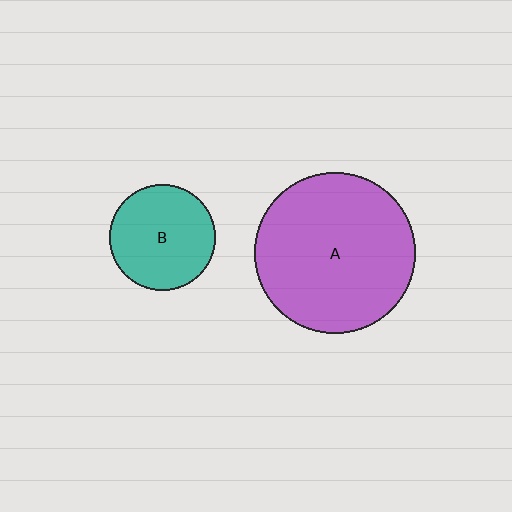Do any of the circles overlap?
No, none of the circles overlap.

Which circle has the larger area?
Circle A (purple).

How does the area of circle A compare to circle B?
Approximately 2.3 times.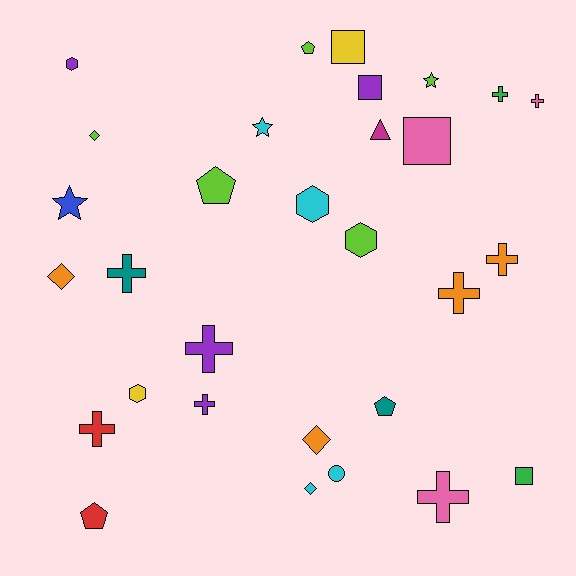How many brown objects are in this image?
There are no brown objects.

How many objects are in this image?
There are 30 objects.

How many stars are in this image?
There are 3 stars.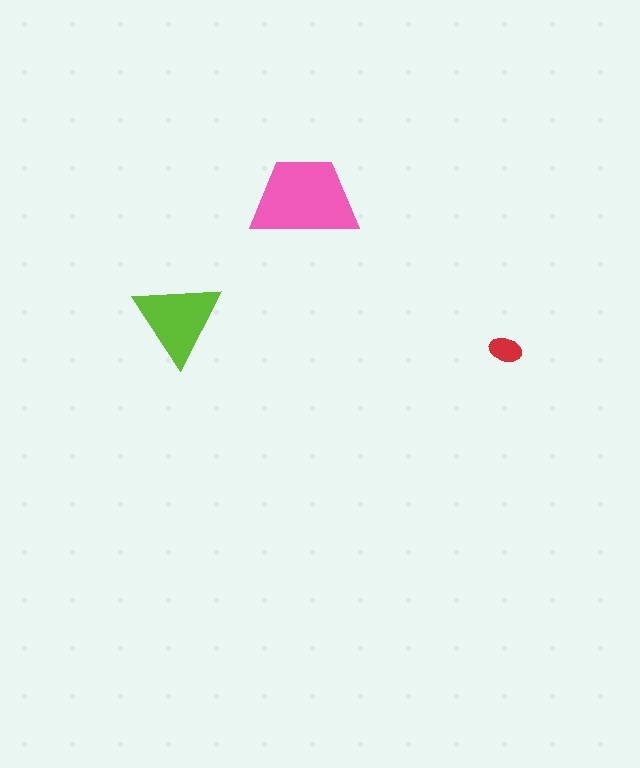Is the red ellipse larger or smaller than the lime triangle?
Smaller.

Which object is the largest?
The pink trapezoid.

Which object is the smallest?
The red ellipse.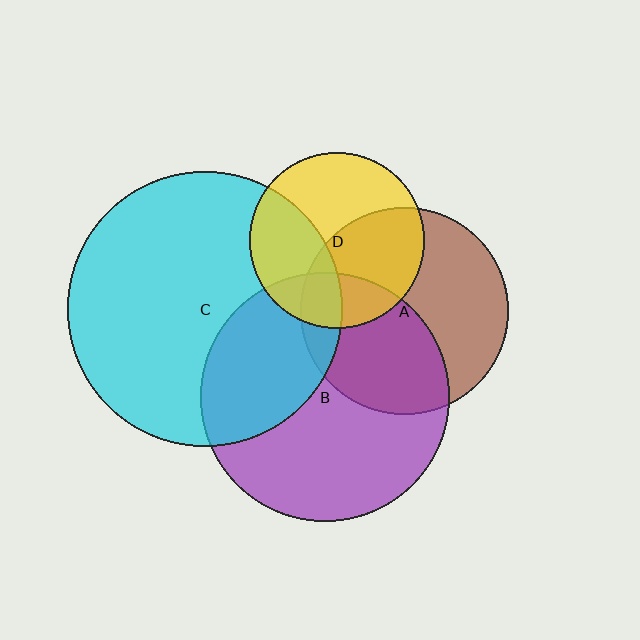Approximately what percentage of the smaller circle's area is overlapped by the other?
Approximately 45%.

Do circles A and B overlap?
Yes.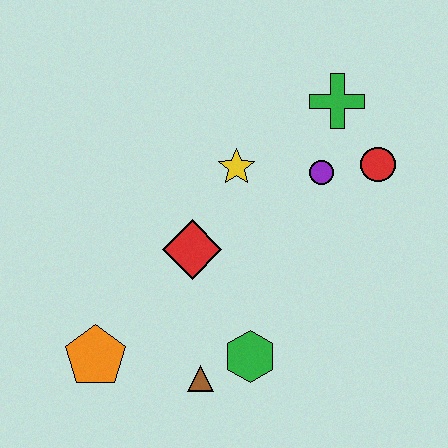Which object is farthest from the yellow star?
The orange pentagon is farthest from the yellow star.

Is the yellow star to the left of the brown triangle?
No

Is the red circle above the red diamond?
Yes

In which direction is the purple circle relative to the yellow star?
The purple circle is to the right of the yellow star.